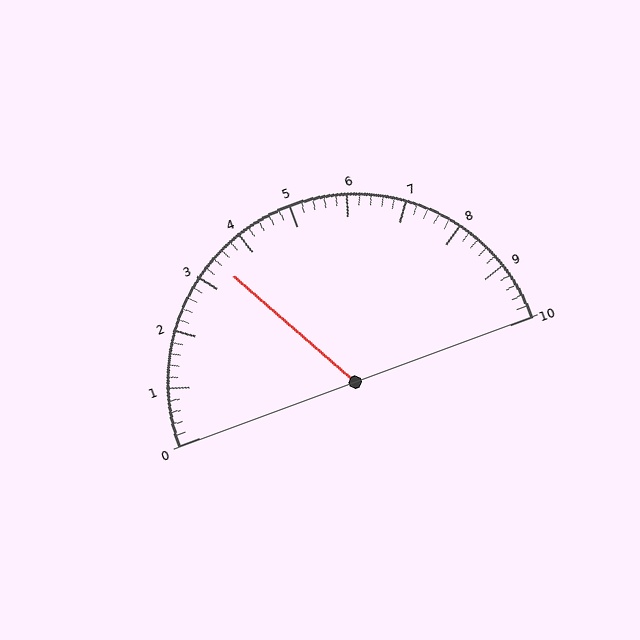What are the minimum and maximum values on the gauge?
The gauge ranges from 0 to 10.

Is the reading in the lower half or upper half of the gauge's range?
The reading is in the lower half of the range (0 to 10).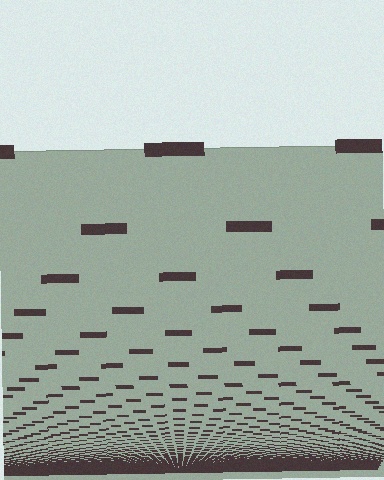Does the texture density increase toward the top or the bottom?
Density increases toward the bottom.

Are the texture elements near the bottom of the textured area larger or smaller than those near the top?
Smaller. The gradient is inverted — elements near the bottom are smaller and denser.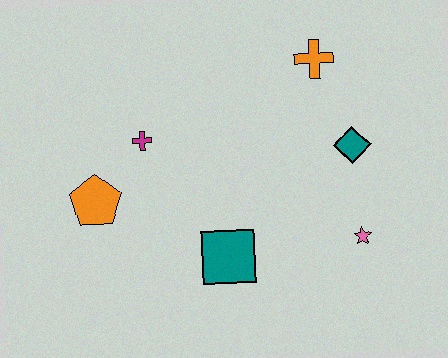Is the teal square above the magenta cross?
No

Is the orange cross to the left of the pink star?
Yes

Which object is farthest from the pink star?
The orange pentagon is farthest from the pink star.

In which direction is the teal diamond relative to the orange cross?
The teal diamond is below the orange cross.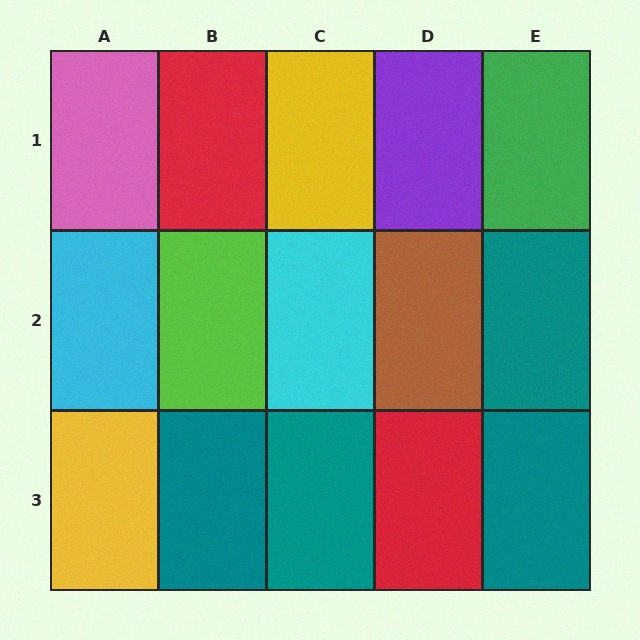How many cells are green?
1 cell is green.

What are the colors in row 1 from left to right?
Pink, red, yellow, purple, green.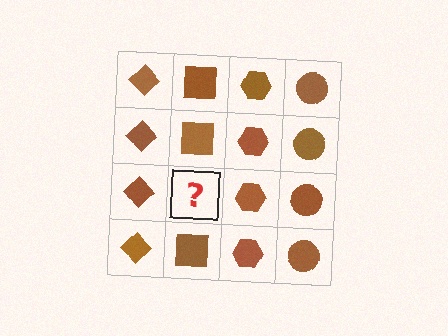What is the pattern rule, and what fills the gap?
The rule is that each column has a consistent shape. The gap should be filled with a brown square.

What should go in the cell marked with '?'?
The missing cell should contain a brown square.